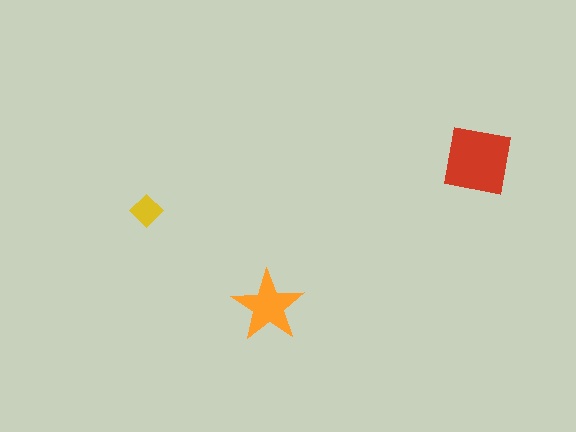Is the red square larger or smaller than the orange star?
Larger.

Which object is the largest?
The red square.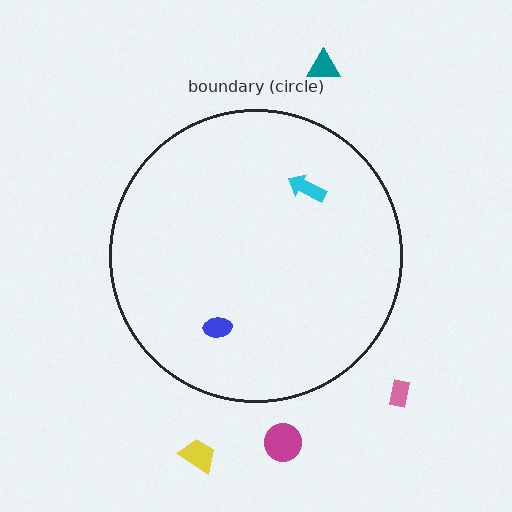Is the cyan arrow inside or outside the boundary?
Inside.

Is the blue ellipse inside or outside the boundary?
Inside.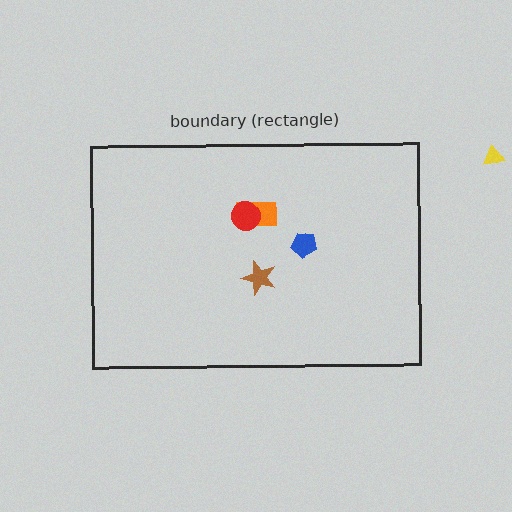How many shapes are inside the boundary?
4 inside, 1 outside.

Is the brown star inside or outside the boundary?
Inside.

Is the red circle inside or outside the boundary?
Inside.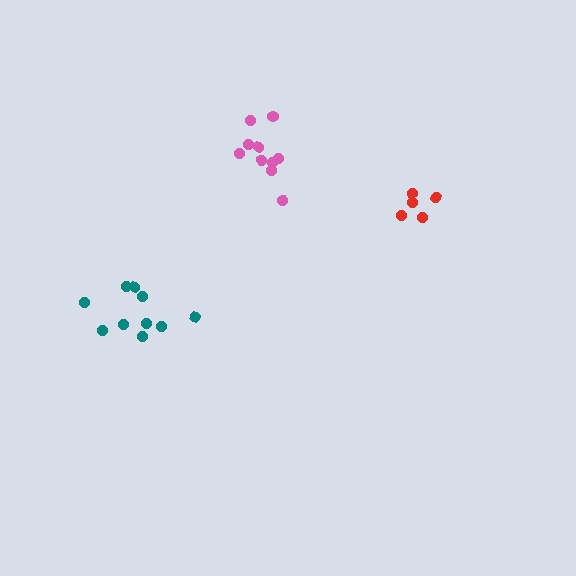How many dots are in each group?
Group 1: 5 dots, Group 2: 10 dots, Group 3: 10 dots (25 total).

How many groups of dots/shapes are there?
There are 3 groups.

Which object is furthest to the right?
The red cluster is rightmost.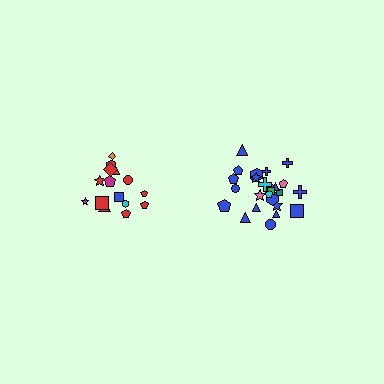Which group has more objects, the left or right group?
The right group.